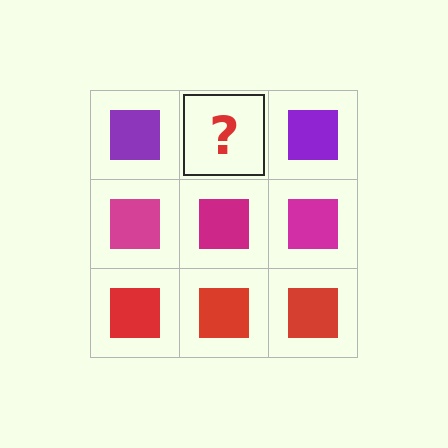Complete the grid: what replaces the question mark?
The question mark should be replaced with a purple square.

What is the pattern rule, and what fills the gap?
The rule is that each row has a consistent color. The gap should be filled with a purple square.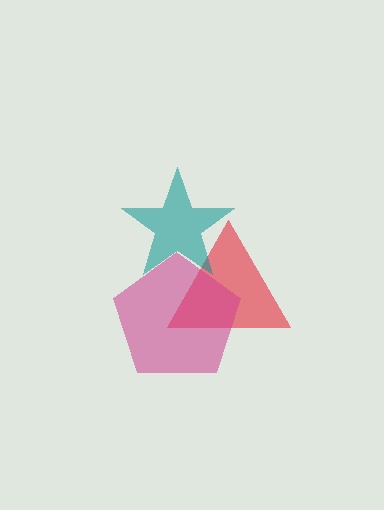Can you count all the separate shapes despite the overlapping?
Yes, there are 3 separate shapes.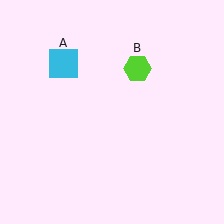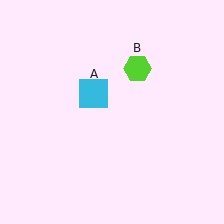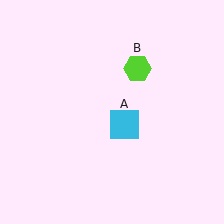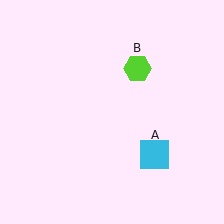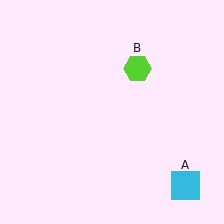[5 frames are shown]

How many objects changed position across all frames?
1 object changed position: cyan square (object A).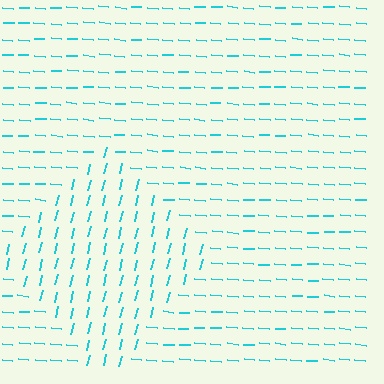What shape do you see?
I see a diamond.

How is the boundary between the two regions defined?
The boundary is defined purely by a change in line orientation (approximately 80 degrees difference). All lines are the same color and thickness.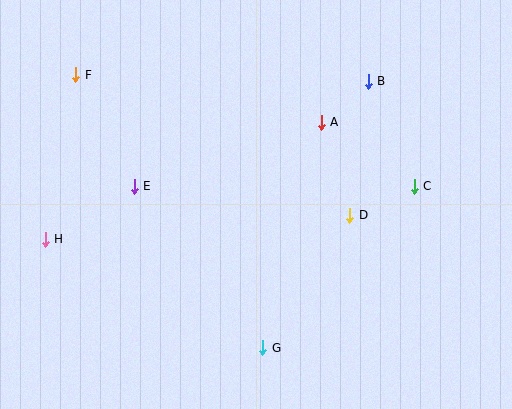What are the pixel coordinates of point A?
Point A is at (321, 122).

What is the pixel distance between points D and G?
The distance between D and G is 158 pixels.